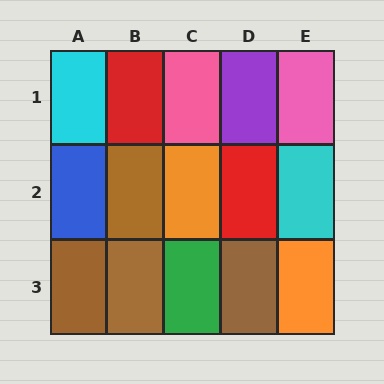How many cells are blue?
1 cell is blue.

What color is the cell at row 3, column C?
Green.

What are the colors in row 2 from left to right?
Blue, brown, orange, red, cyan.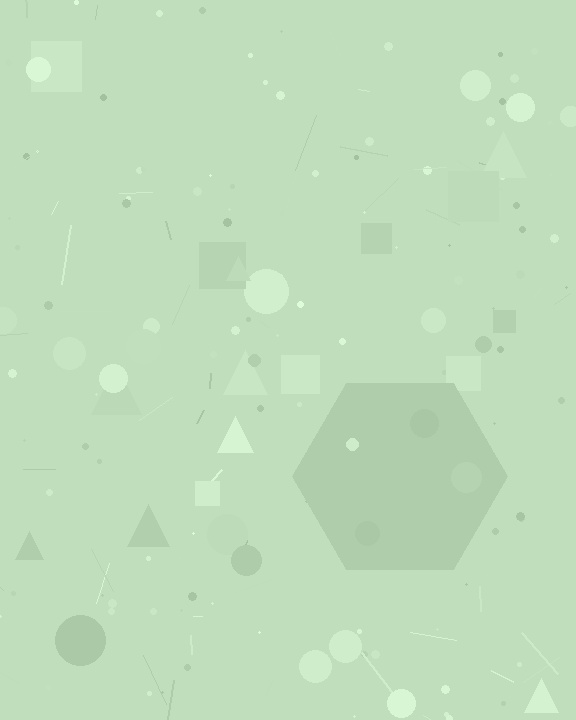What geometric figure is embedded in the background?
A hexagon is embedded in the background.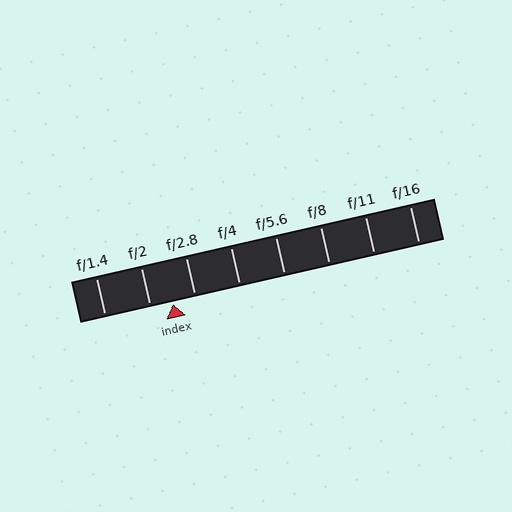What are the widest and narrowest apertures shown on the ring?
The widest aperture shown is f/1.4 and the narrowest is f/16.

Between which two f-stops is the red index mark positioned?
The index mark is between f/2 and f/2.8.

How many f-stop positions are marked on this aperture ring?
There are 8 f-stop positions marked.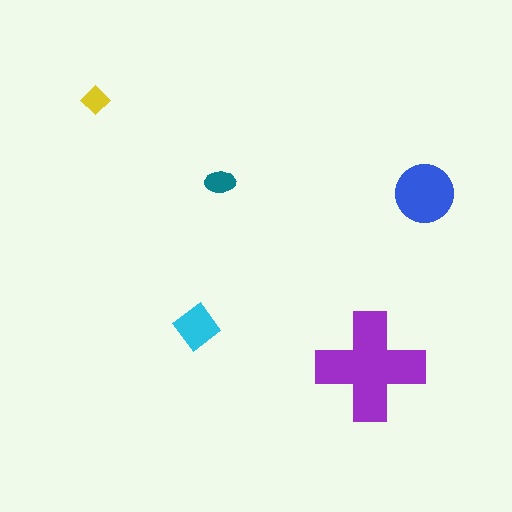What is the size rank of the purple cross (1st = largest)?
1st.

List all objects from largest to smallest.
The purple cross, the blue circle, the cyan diamond, the teal ellipse, the yellow diamond.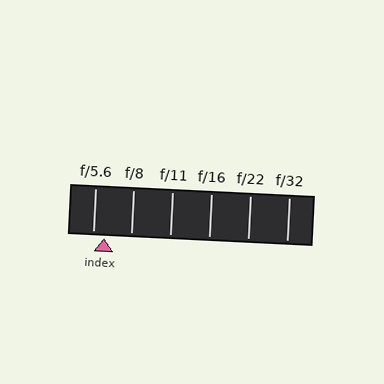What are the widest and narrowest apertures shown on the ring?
The widest aperture shown is f/5.6 and the narrowest is f/32.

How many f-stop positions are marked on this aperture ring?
There are 6 f-stop positions marked.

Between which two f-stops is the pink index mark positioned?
The index mark is between f/5.6 and f/8.